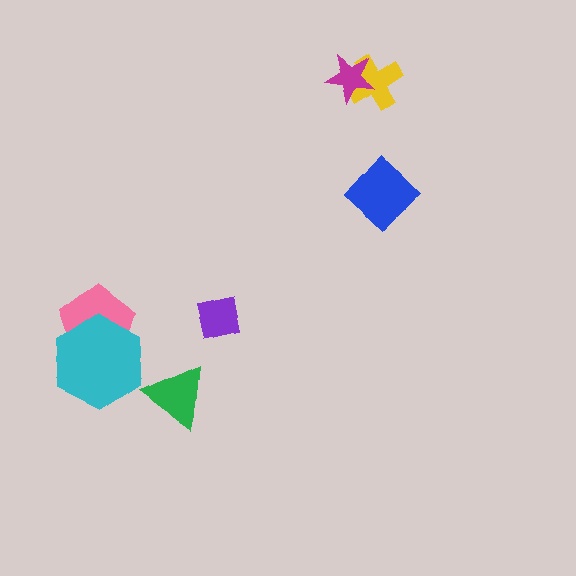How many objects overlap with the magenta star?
1 object overlaps with the magenta star.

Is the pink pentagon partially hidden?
Yes, it is partially covered by another shape.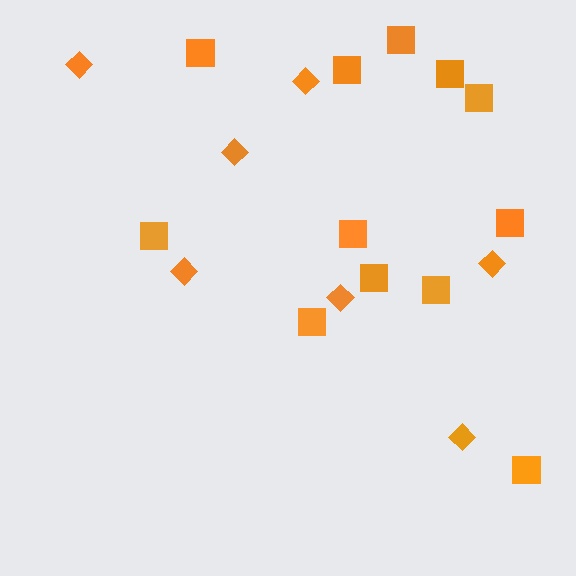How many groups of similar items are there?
There are 2 groups: one group of squares (12) and one group of diamonds (7).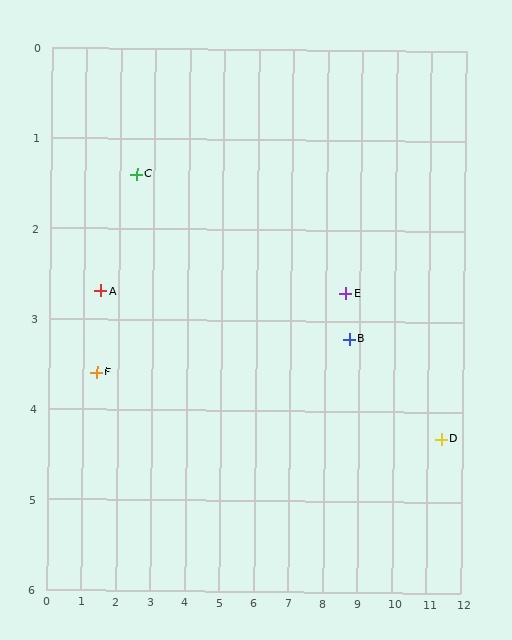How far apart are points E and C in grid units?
Points E and C are about 6.2 grid units apart.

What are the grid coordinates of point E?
Point E is at approximately (8.6, 2.7).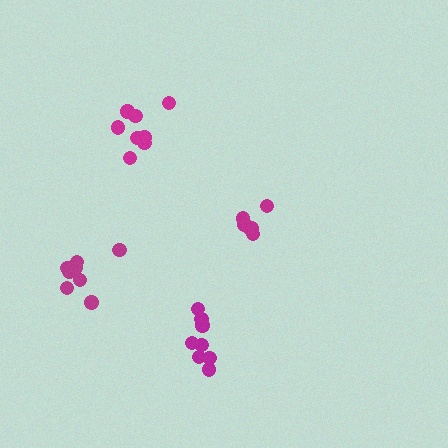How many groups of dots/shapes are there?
There are 4 groups.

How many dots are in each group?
Group 1: 8 dots, Group 2: 10 dots, Group 3: 8 dots, Group 4: 6 dots (32 total).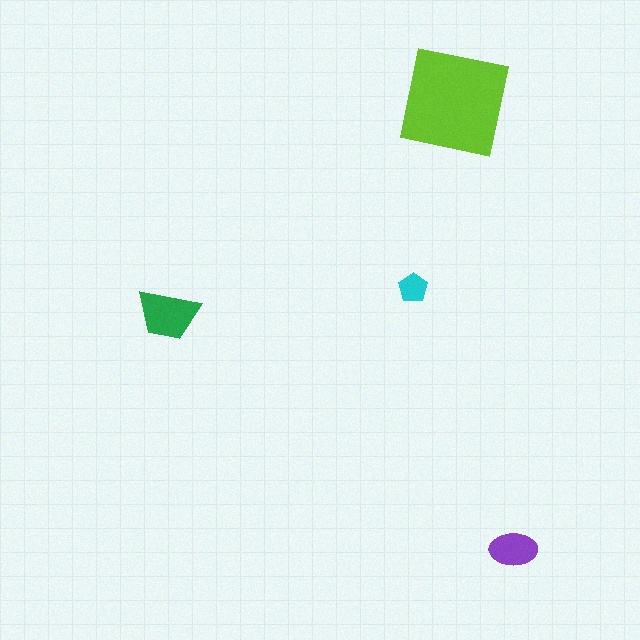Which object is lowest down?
The purple ellipse is bottommost.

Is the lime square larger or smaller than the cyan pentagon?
Larger.